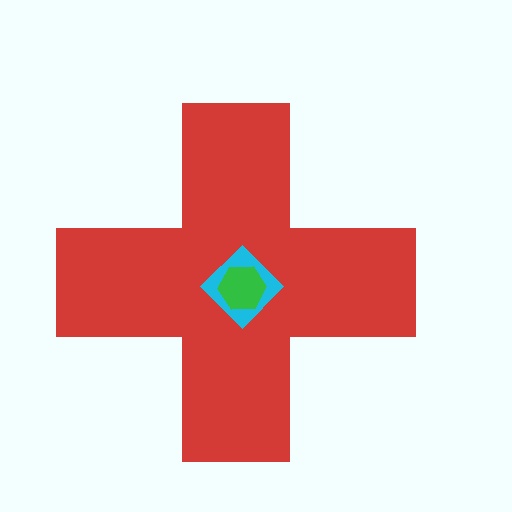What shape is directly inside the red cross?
The cyan diamond.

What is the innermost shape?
The green hexagon.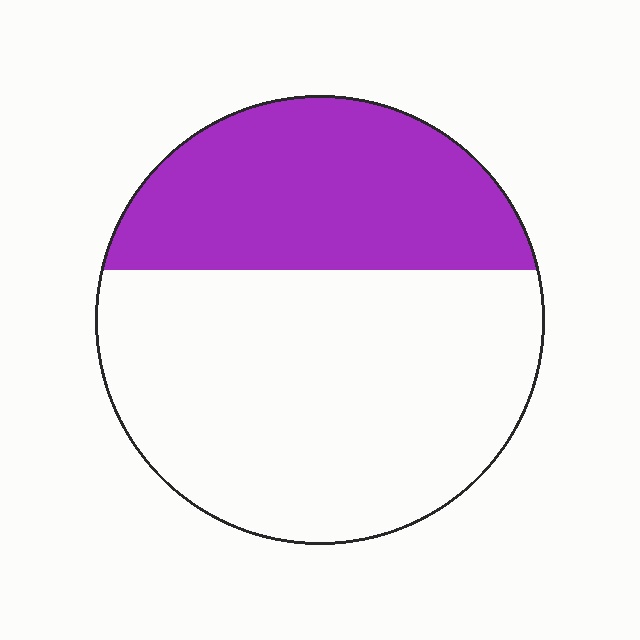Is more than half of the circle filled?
No.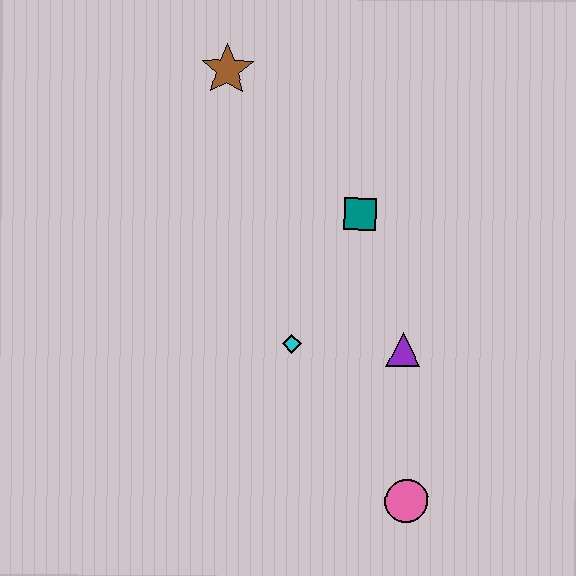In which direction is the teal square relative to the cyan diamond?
The teal square is above the cyan diamond.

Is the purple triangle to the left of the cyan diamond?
No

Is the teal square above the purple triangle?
Yes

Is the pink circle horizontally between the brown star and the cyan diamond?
No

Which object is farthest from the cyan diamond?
The brown star is farthest from the cyan diamond.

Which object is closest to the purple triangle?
The cyan diamond is closest to the purple triangle.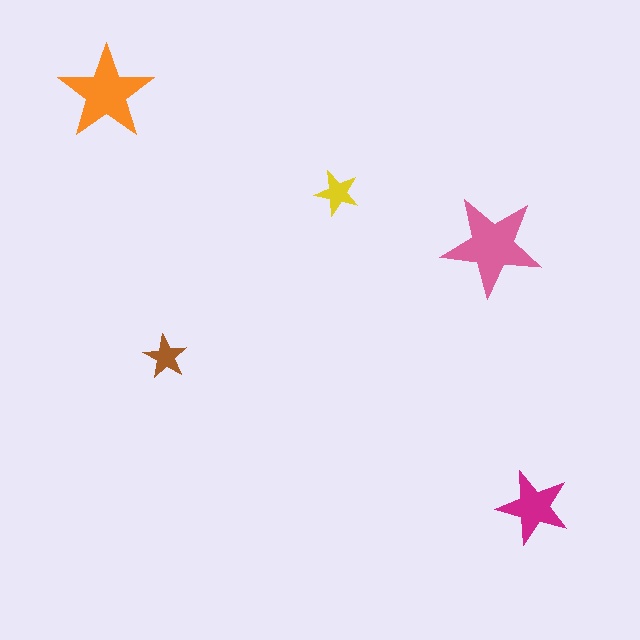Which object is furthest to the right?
The magenta star is rightmost.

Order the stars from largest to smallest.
the pink one, the orange one, the magenta one, the yellow one, the brown one.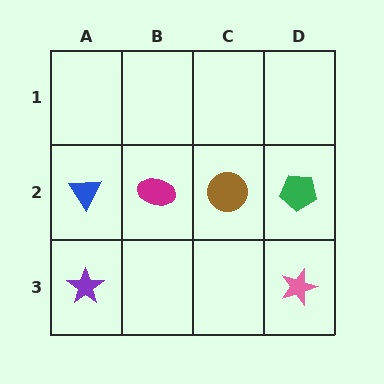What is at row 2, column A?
A blue triangle.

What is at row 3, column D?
A pink star.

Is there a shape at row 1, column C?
No, that cell is empty.